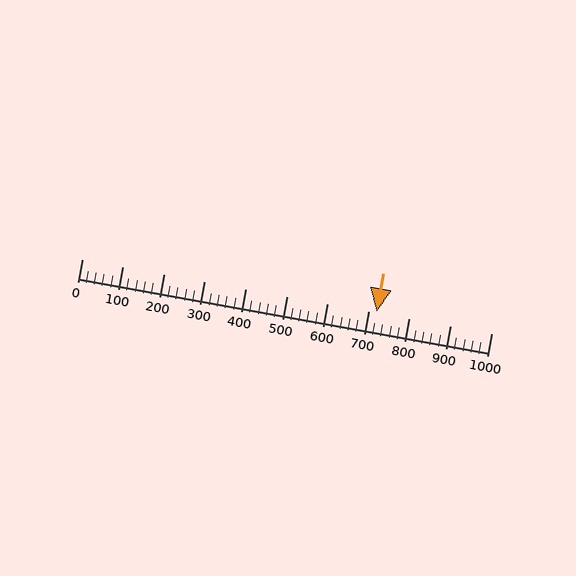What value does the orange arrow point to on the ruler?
The orange arrow points to approximately 720.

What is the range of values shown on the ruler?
The ruler shows values from 0 to 1000.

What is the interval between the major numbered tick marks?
The major tick marks are spaced 100 units apart.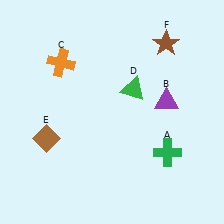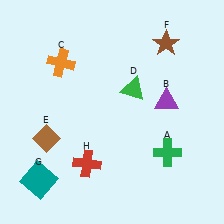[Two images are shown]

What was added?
A teal square (G), a red cross (H) were added in Image 2.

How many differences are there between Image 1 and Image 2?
There are 2 differences between the two images.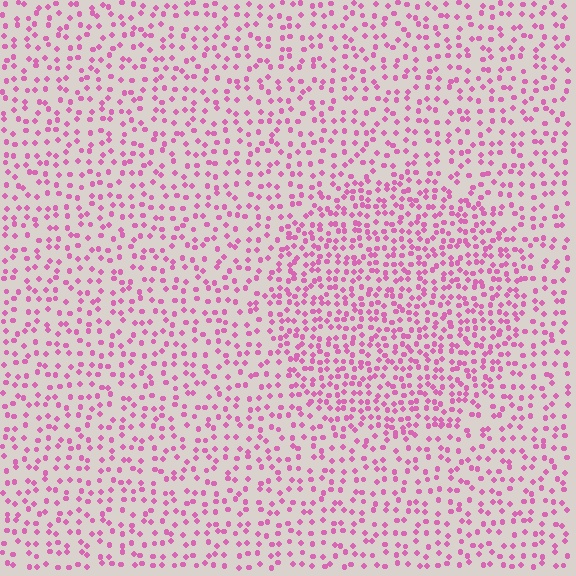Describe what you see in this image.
The image contains small pink elements arranged at two different densities. A circle-shaped region is visible where the elements are more densely packed than the surrounding area.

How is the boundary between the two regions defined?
The boundary is defined by a change in element density (approximately 1.7x ratio). All elements are the same color, size, and shape.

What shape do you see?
I see a circle.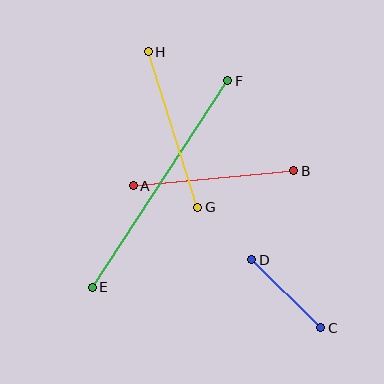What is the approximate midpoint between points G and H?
The midpoint is at approximately (173, 130) pixels.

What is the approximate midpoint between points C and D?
The midpoint is at approximately (286, 294) pixels.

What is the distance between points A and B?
The distance is approximately 161 pixels.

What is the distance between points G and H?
The distance is approximately 163 pixels.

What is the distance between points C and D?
The distance is approximately 97 pixels.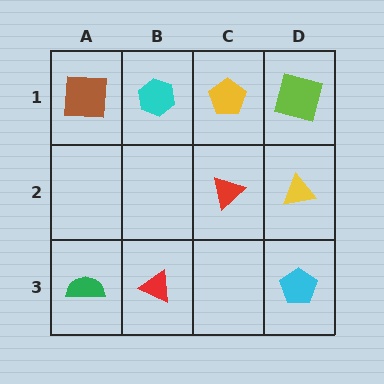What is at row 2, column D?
A yellow triangle.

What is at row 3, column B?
A red triangle.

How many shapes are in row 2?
2 shapes.